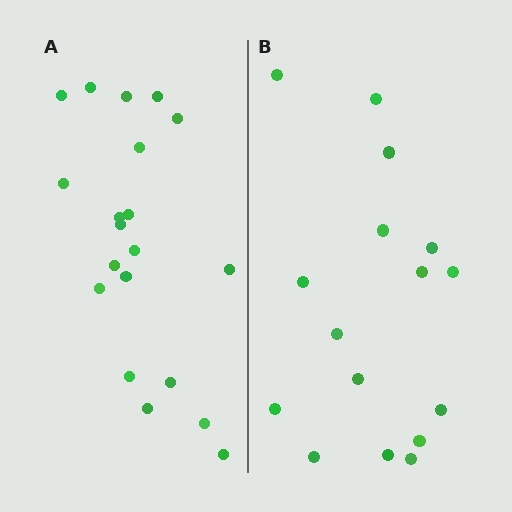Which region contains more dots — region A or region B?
Region A (the left region) has more dots.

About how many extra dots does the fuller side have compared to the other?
Region A has about 4 more dots than region B.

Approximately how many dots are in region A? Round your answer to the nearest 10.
About 20 dots.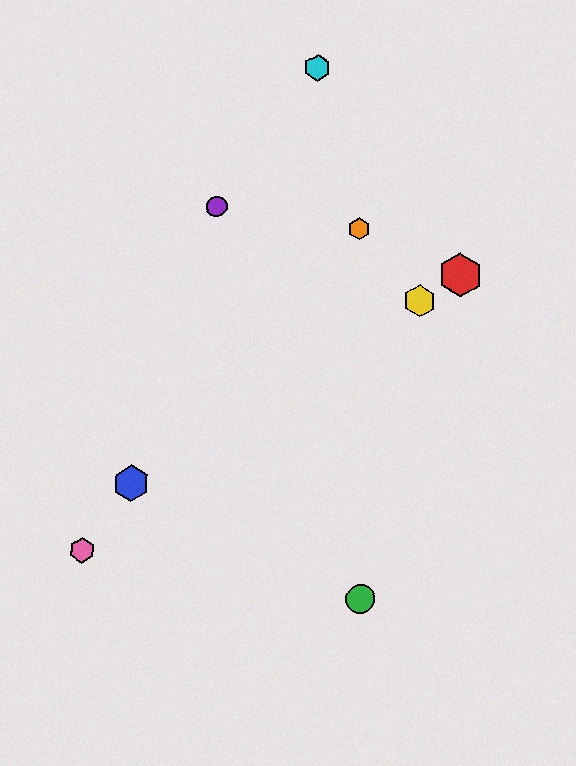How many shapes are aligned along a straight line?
3 shapes (the red hexagon, the blue hexagon, the yellow hexagon) are aligned along a straight line.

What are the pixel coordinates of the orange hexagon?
The orange hexagon is at (359, 229).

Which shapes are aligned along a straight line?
The red hexagon, the blue hexagon, the yellow hexagon are aligned along a straight line.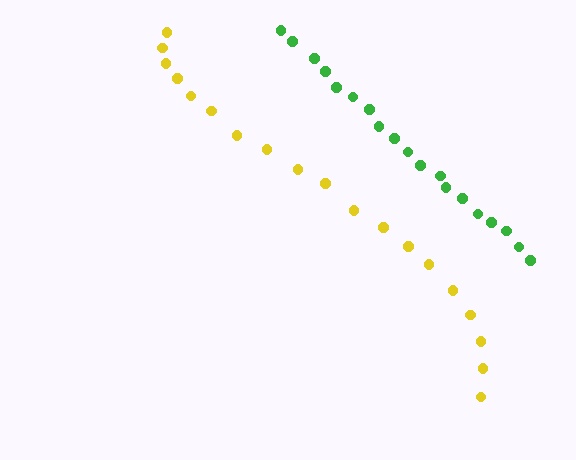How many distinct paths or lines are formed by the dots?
There are 2 distinct paths.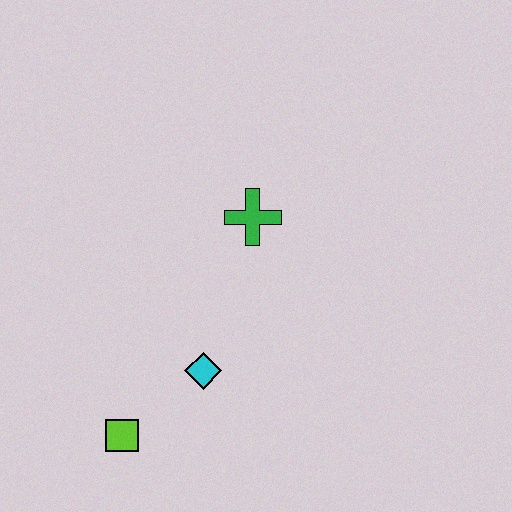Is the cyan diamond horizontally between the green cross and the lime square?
Yes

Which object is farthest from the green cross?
The lime square is farthest from the green cross.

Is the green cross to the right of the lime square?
Yes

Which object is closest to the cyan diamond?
The lime square is closest to the cyan diamond.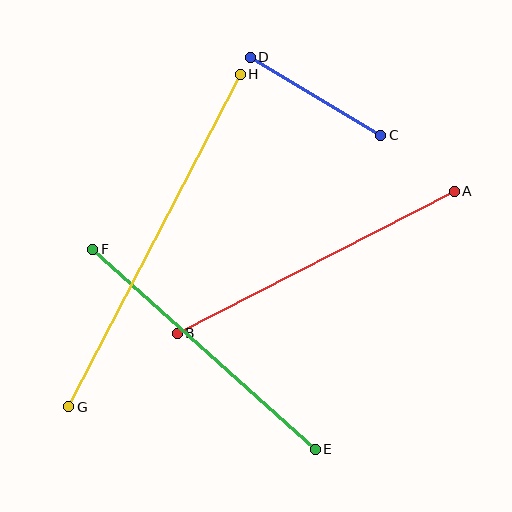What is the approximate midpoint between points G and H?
The midpoint is at approximately (154, 241) pixels.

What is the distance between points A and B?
The distance is approximately 311 pixels.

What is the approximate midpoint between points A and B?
The midpoint is at approximately (316, 262) pixels.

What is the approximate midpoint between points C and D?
The midpoint is at approximately (316, 96) pixels.